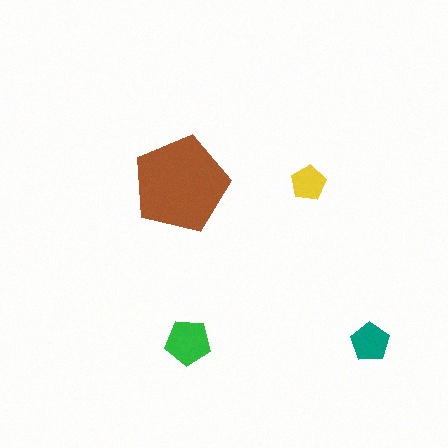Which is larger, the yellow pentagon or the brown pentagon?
The brown one.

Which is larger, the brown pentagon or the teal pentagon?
The brown one.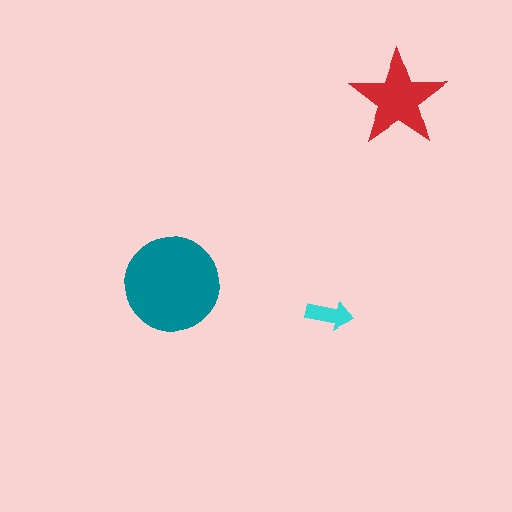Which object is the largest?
The teal circle.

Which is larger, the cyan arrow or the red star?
The red star.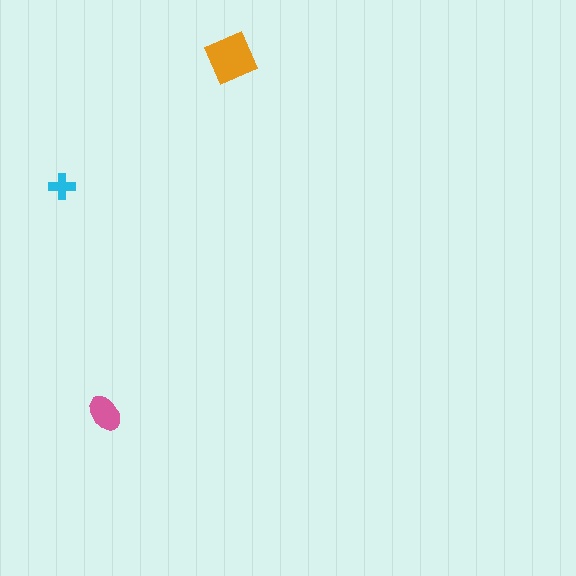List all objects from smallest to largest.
The cyan cross, the pink ellipse, the orange diamond.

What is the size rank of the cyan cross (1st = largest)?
3rd.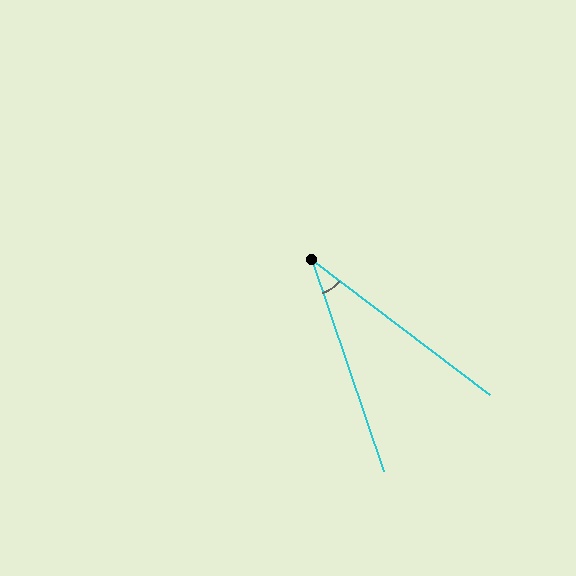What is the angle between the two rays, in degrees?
Approximately 34 degrees.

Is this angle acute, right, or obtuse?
It is acute.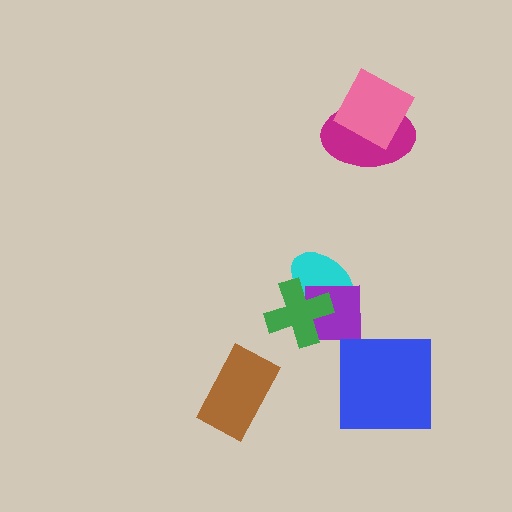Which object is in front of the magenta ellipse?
The pink square is in front of the magenta ellipse.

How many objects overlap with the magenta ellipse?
1 object overlaps with the magenta ellipse.